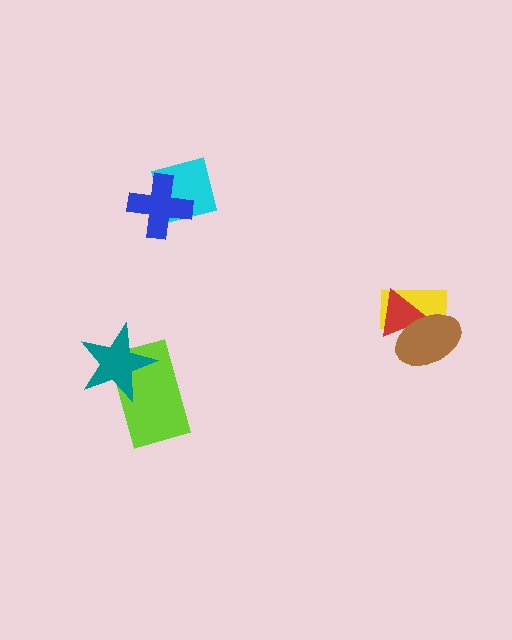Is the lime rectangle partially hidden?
Yes, it is partially covered by another shape.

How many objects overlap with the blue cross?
1 object overlaps with the blue cross.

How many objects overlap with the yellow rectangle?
2 objects overlap with the yellow rectangle.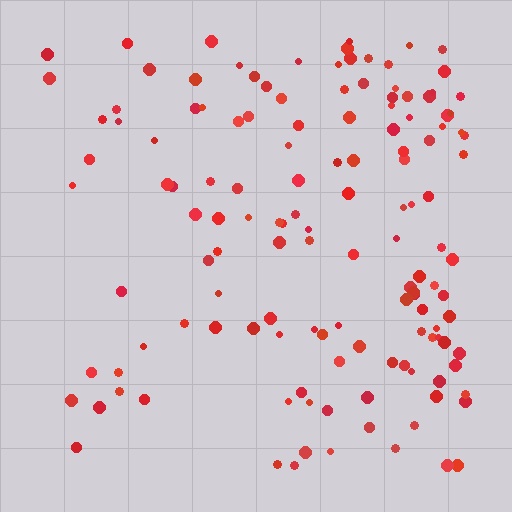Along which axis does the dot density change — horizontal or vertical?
Horizontal.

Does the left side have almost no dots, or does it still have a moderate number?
Still a moderate number, just noticeably fewer than the right.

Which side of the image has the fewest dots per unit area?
The left.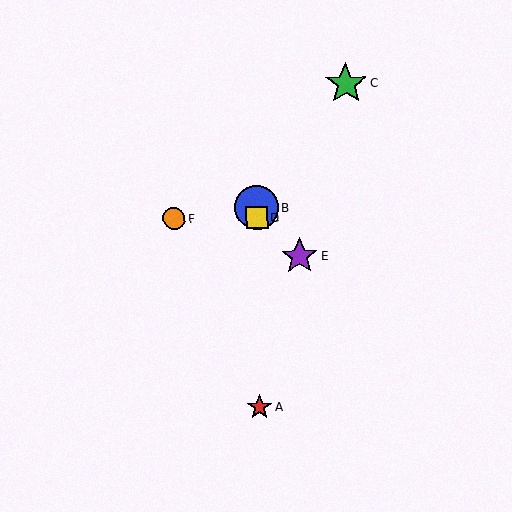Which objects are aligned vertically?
Objects A, B, D are aligned vertically.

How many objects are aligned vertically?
3 objects (A, B, D) are aligned vertically.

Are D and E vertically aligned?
No, D is at x≈257 and E is at x≈300.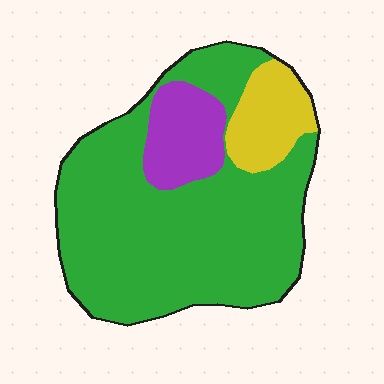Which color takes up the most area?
Green, at roughly 75%.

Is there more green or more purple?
Green.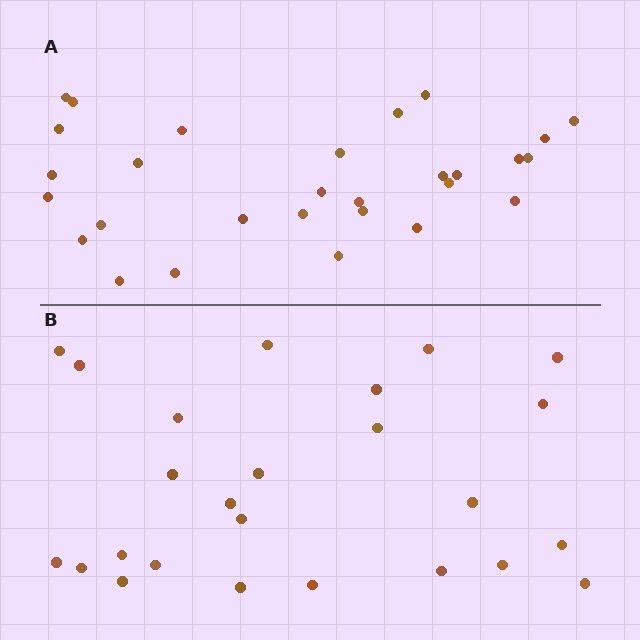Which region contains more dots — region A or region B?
Region A (the top region) has more dots.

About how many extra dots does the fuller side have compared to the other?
Region A has about 4 more dots than region B.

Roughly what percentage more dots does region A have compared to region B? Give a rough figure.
About 15% more.